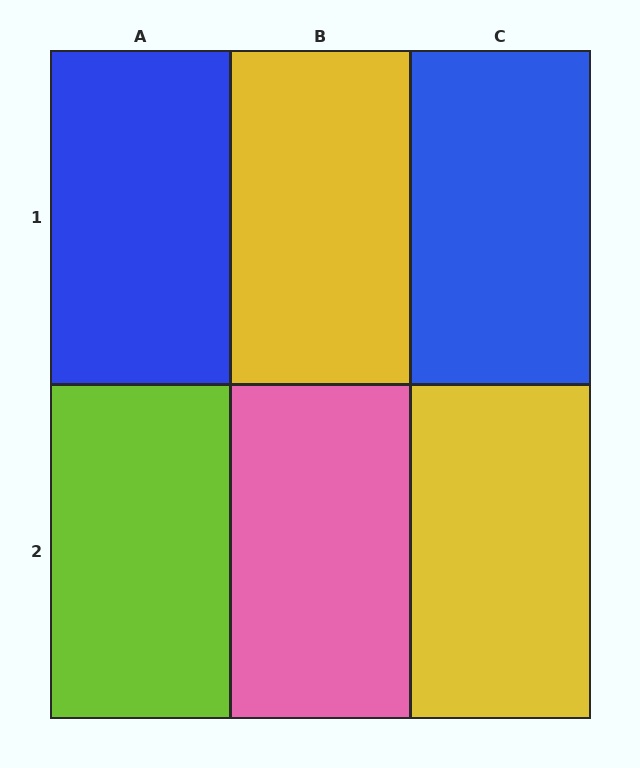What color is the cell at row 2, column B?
Pink.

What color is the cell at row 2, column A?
Lime.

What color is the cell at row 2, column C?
Yellow.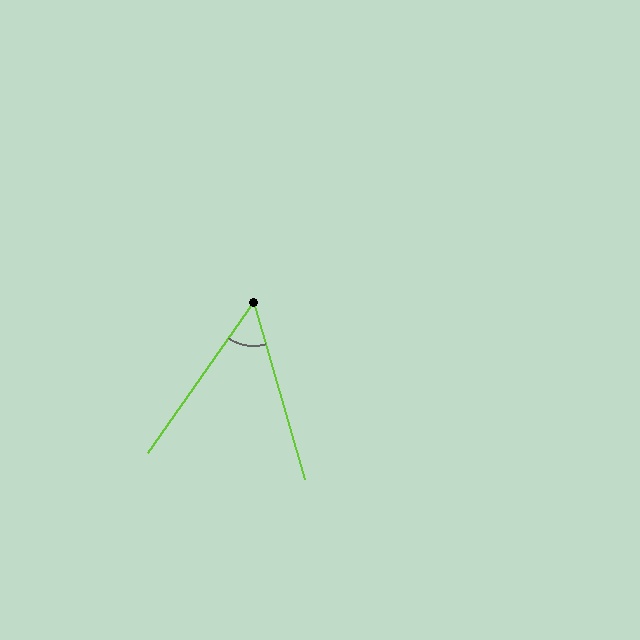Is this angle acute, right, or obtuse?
It is acute.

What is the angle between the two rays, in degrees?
Approximately 51 degrees.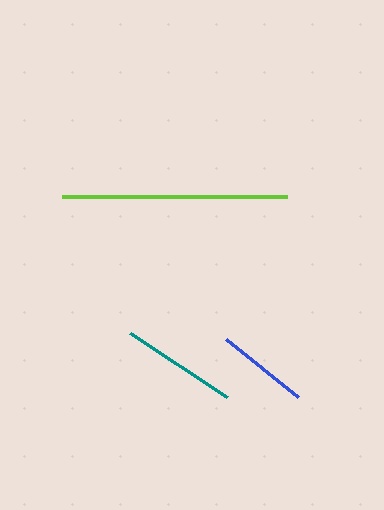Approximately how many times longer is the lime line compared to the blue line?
The lime line is approximately 2.4 times the length of the blue line.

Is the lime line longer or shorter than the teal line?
The lime line is longer than the teal line.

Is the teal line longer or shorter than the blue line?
The teal line is longer than the blue line.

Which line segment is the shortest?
The blue line is the shortest at approximately 92 pixels.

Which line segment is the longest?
The lime line is the longest at approximately 226 pixels.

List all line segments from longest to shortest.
From longest to shortest: lime, teal, blue.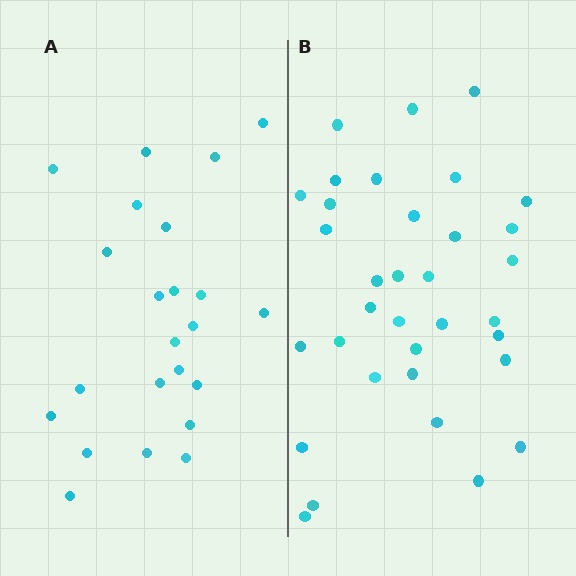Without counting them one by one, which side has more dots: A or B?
Region B (the right region) has more dots.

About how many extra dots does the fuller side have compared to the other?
Region B has roughly 12 or so more dots than region A.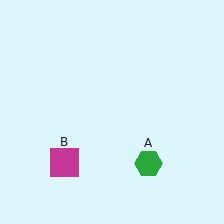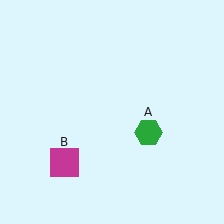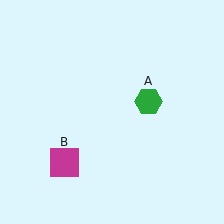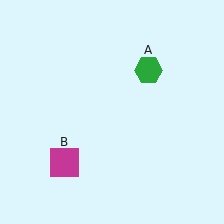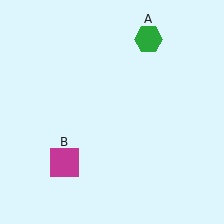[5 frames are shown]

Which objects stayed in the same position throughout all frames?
Magenta square (object B) remained stationary.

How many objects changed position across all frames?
1 object changed position: green hexagon (object A).